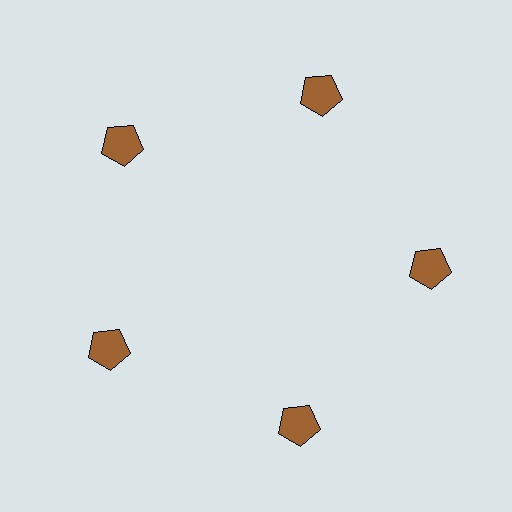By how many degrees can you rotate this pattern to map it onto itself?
The pattern maps onto itself every 72 degrees of rotation.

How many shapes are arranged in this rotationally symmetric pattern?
There are 5 shapes, arranged in 5 groups of 1.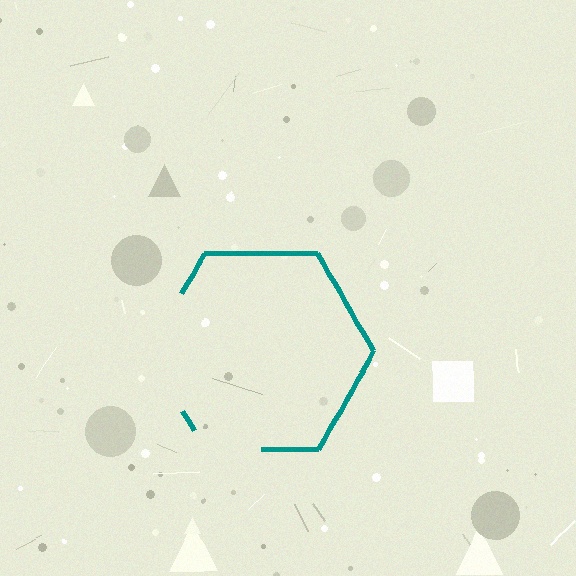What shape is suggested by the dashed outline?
The dashed outline suggests a hexagon.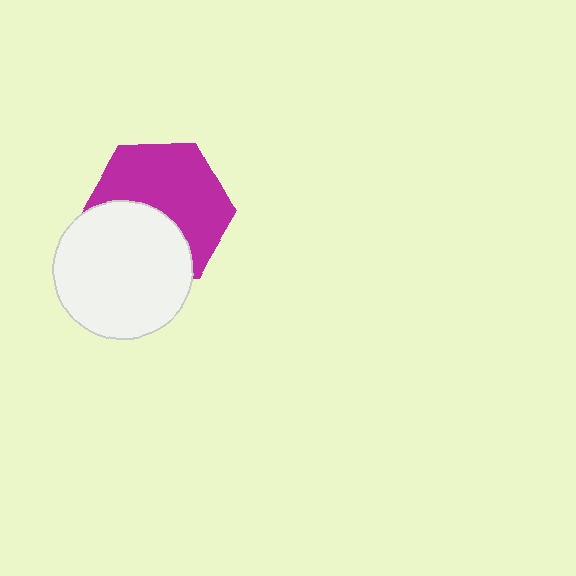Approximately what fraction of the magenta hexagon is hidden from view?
Roughly 40% of the magenta hexagon is hidden behind the white circle.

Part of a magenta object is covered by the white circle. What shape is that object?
It is a hexagon.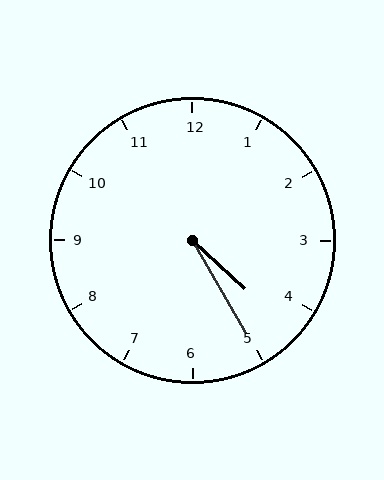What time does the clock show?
4:25.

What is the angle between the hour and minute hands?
Approximately 18 degrees.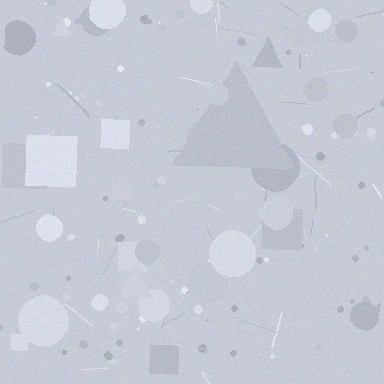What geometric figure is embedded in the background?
A triangle is embedded in the background.